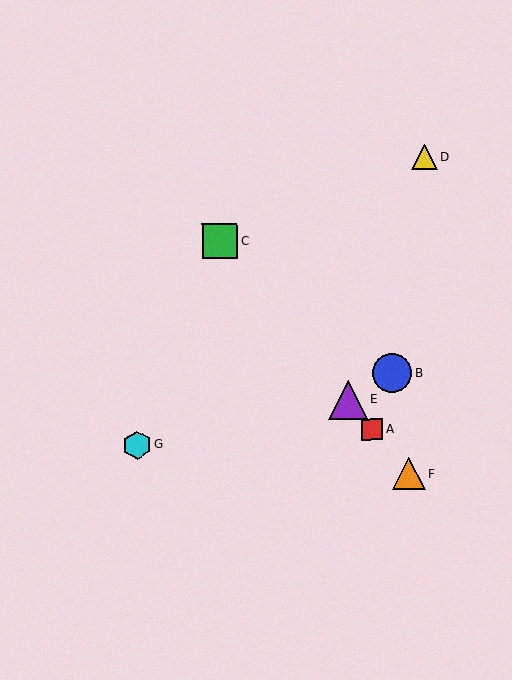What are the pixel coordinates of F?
Object F is at (409, 474).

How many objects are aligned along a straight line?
4 objects (A, C, E, F) are aligned along a straight line.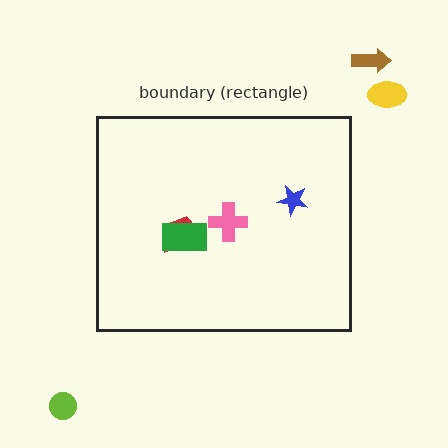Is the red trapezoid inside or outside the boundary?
Inside.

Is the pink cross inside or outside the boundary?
Inside.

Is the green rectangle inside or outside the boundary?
Inside.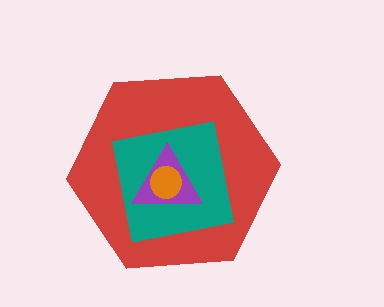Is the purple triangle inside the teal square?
Yes.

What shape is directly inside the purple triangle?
The orange circle.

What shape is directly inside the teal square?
The purple triangle.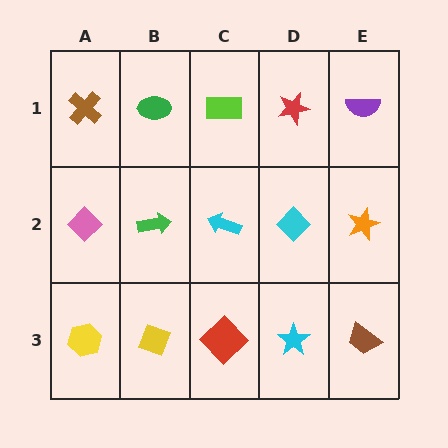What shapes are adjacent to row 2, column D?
A red star (row 1, column D), a cyan star (row 3, column D), a cyan arrow (row 2, column C), an orange star (row 2, column E).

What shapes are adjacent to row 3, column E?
An orange star (row 2, column E), a cyan star (row 3, column D).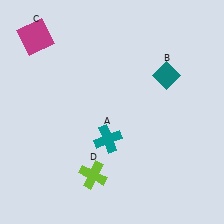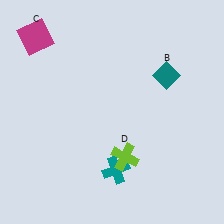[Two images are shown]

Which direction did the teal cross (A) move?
The teal cross (A) moved down.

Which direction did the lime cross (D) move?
The lime cross (D) moved right.